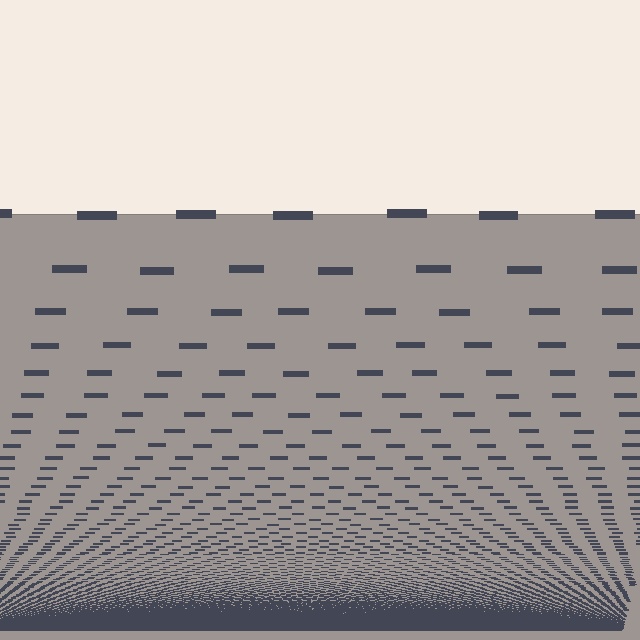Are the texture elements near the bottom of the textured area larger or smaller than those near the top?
Smaller. The gradient is inverted — elements near the bottom are smaller and denser.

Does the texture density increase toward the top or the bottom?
Density increases toward the bottom.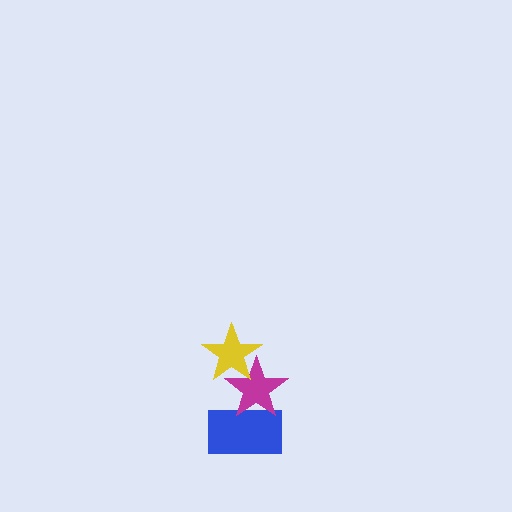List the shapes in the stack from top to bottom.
From top to bottom: the yellow star, the magenta star, the blue rectangle.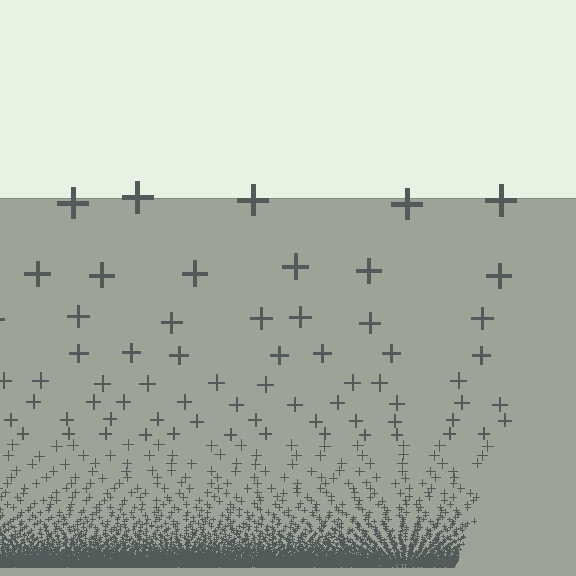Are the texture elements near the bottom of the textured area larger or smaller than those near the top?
Smaller. The gradient is inverted — elements near the bottom are smaller and denser.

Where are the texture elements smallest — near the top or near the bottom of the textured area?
Near the bottom.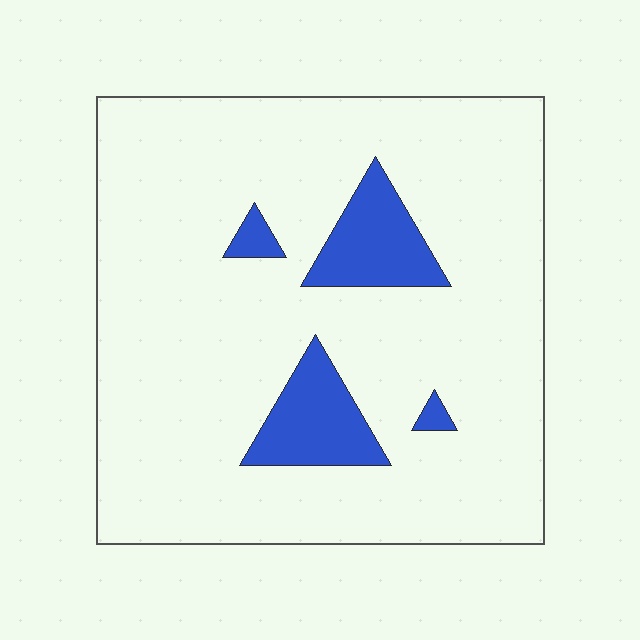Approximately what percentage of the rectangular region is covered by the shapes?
Approximately 10%.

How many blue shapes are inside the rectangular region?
4.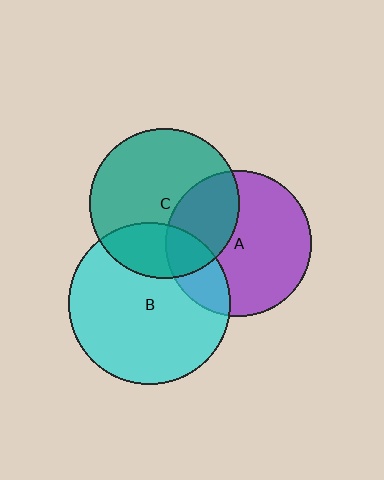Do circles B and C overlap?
Yes.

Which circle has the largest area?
Circle B (cyan).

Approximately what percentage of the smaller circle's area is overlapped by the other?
Approximately 25%.